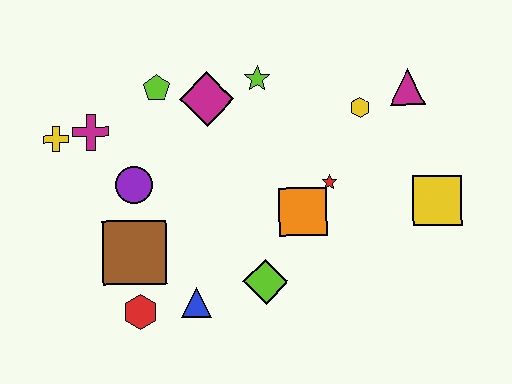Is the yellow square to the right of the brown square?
Yes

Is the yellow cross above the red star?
Yes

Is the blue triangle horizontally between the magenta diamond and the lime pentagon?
Yes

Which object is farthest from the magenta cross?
The yellow square is farthest from the magenta cross.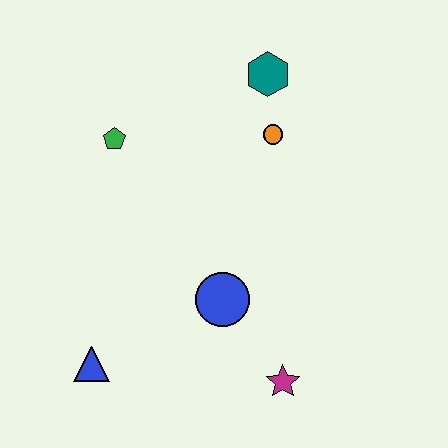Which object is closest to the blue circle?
The magenta star is closest to the blue circle.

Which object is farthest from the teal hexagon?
The blue triangle is farthest from the teal hexagon.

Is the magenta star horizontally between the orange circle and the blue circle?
No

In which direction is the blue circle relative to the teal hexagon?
The blue circle is below the teal hexagon.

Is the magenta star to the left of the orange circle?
No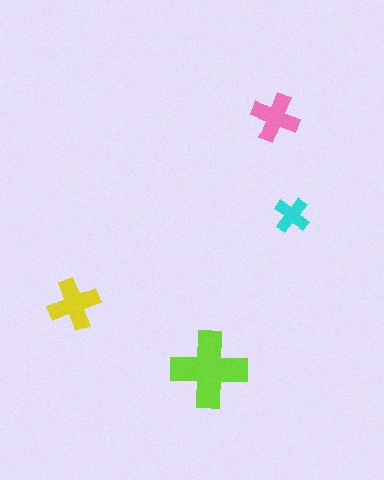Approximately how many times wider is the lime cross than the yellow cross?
About 1.5 times wider.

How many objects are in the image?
There are 4 objects in the image.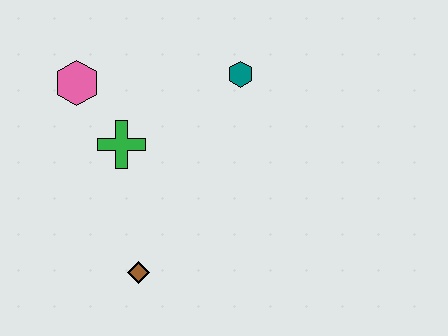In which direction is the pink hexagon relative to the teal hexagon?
The pink hexagon is to the left of the teal hexagon.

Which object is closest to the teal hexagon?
The green cross is closest to the teal hexagon.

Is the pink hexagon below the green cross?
No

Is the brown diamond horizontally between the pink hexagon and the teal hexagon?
Yes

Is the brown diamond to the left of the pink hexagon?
No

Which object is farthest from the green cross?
The teal hexagon is farthest from the green cross.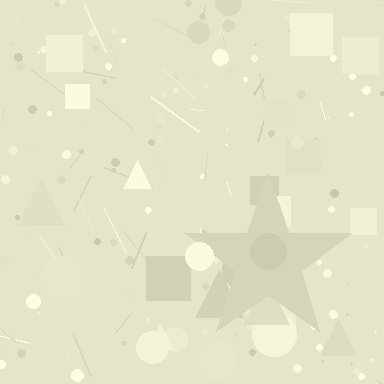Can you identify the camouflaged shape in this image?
The camouflaged shape is a star.